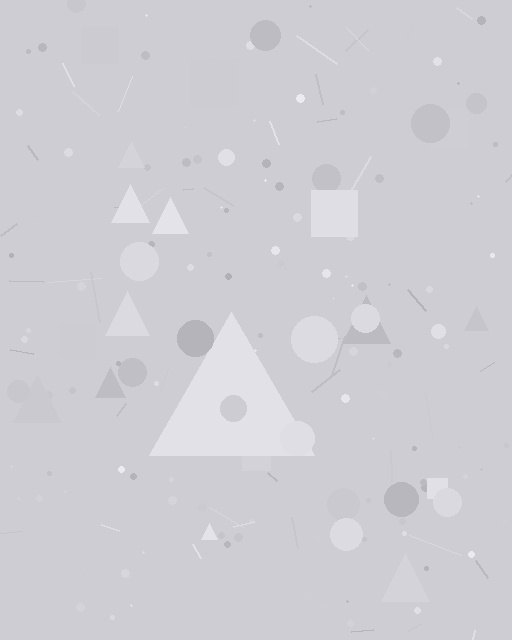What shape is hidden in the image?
A triangle is hidden in the image.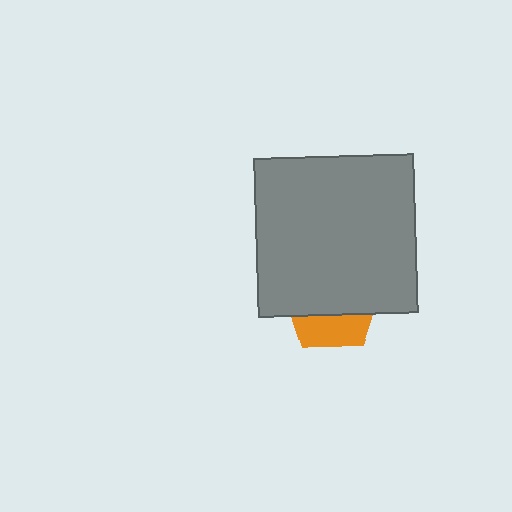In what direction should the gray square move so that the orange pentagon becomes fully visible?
The gray square should move up. That is the shortest direction to clear the overlap and leave the orange pentagon fully visible.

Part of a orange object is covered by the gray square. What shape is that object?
It is a pentagon.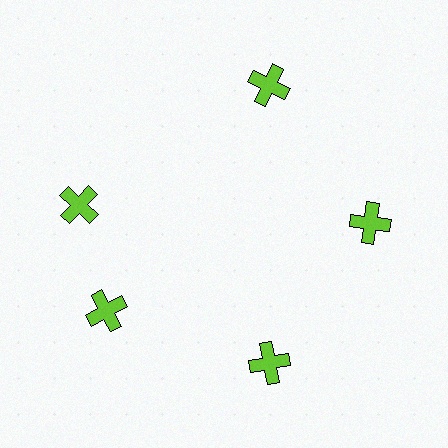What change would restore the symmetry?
The symmetry would be restored by rotating it back into even spacing with its neighbors so that all 5 crosses sit at equal angles and equal distance from the center.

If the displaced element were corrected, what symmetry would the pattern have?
It would have 5-fold rotational symmetry — the pattern would map onto itself every 72 degrees.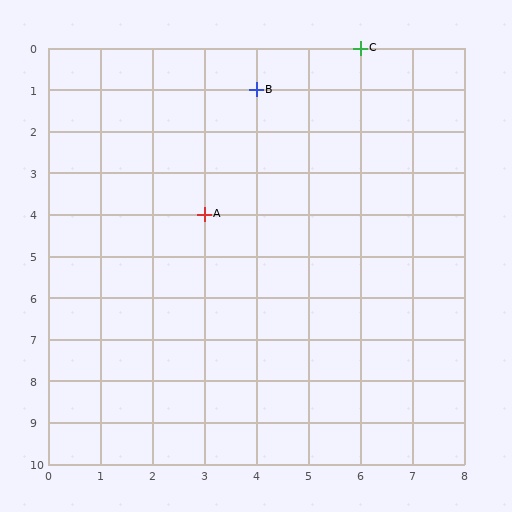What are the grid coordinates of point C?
Point C is at grid coordinates (6, 0).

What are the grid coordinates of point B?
Point B is at grid coordinates (4, 1).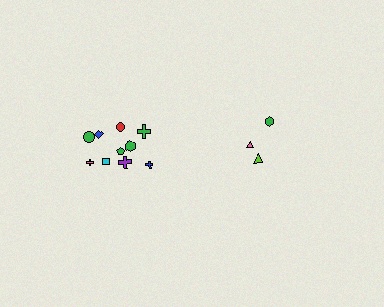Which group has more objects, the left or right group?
The left group.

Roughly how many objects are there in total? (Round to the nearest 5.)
Roughly 15 objects in total.